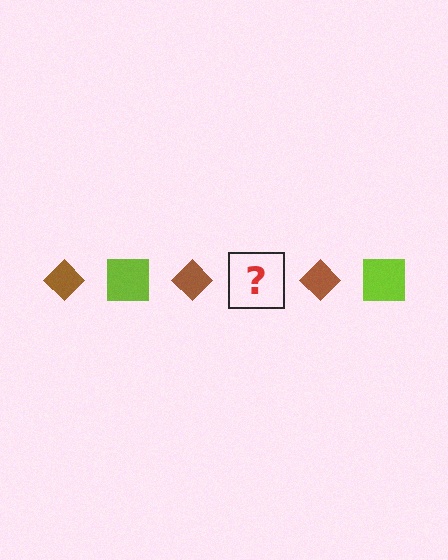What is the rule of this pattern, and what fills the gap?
The rule is that the pattern alternates between brown diamond and lime square. The gap should be filled with a lime square.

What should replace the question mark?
The question mark should be replaced with a lime square.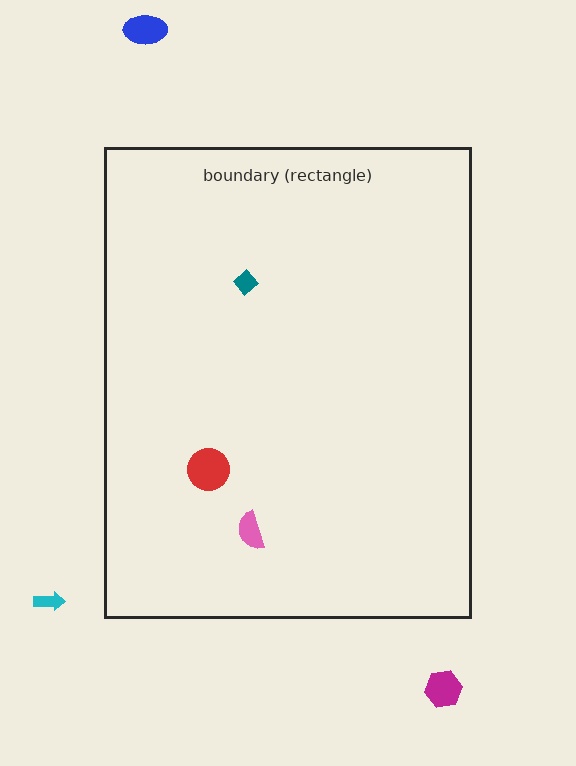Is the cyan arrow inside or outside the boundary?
Outside.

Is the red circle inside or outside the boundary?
Inside.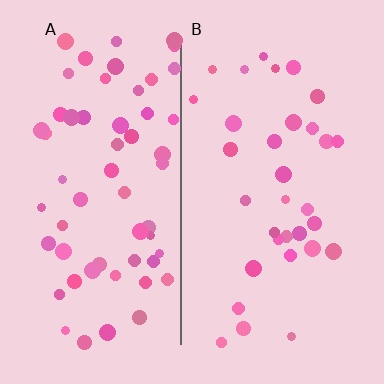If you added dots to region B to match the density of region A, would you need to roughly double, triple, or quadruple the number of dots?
Approximately double.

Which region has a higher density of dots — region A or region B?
A (the left).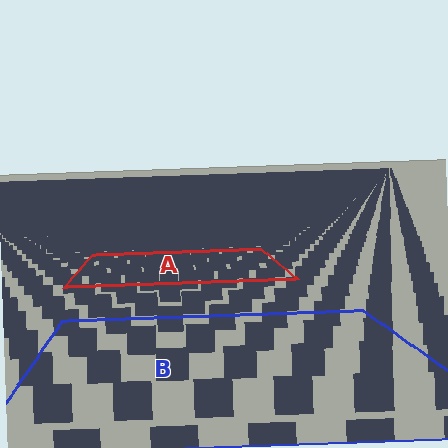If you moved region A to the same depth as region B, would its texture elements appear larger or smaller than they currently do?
They would appear larger. At a closer depth, the same texture elements are projected at a bigger on-screen size.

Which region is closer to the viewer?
Region B is closer. The texture elements there are larger and more spread out.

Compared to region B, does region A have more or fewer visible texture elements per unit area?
Region A has more texture elements per unit area — they are packed more densely because it is farther away.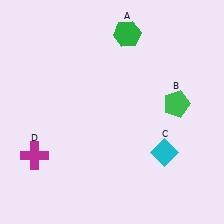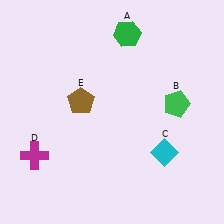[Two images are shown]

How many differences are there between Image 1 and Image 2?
There is 1 difference between the two images.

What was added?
A brown pentagon (E) was added in Image 2.